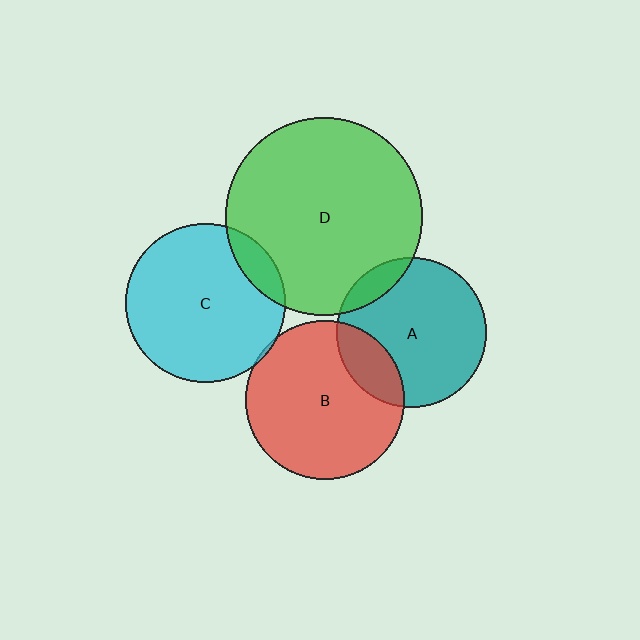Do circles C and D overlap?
Yes.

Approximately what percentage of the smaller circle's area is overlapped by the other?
Approximately 10%.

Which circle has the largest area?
Circle D (green).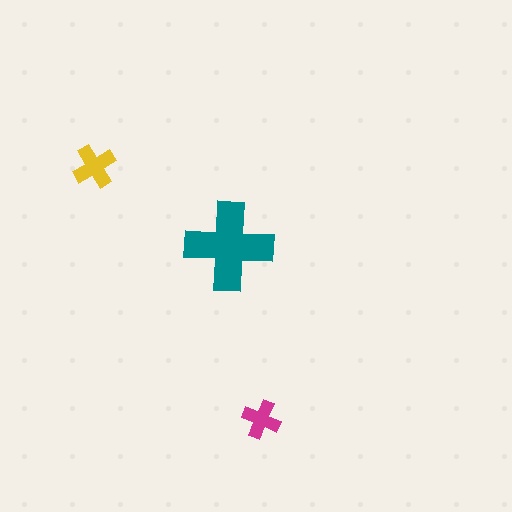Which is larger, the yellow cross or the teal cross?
The teal one.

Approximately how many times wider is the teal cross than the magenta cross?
About 2.5 times wider.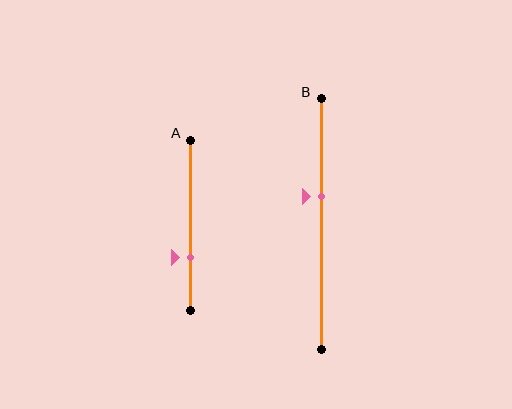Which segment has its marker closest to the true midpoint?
Segment B has its marker closest to the true midpoint.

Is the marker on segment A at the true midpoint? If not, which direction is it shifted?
No, the marker on segment A is shifted downward by about 19% of the segment length.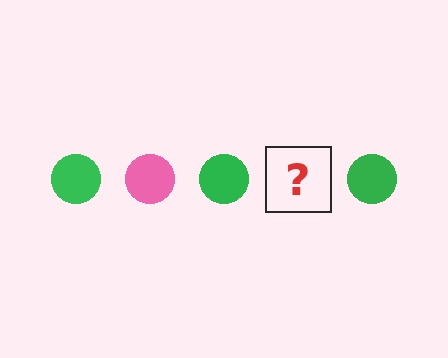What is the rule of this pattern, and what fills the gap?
The rule is that the pattern cycles through green, pink circles. The gap should be filled with a pink circle.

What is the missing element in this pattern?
The missing element is a pink circle.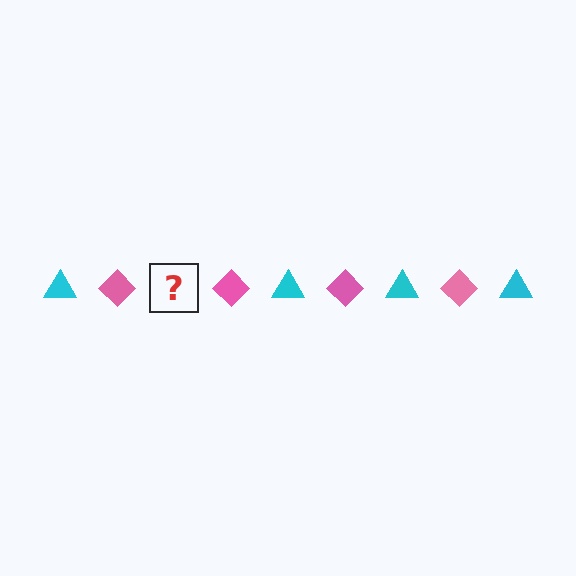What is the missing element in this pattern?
The missing element is a cyan triangle.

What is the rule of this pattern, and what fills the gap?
The rule is that the pattern alternates between cyan triangle and pink diamond. The gap should be filled with a cyan triangle.